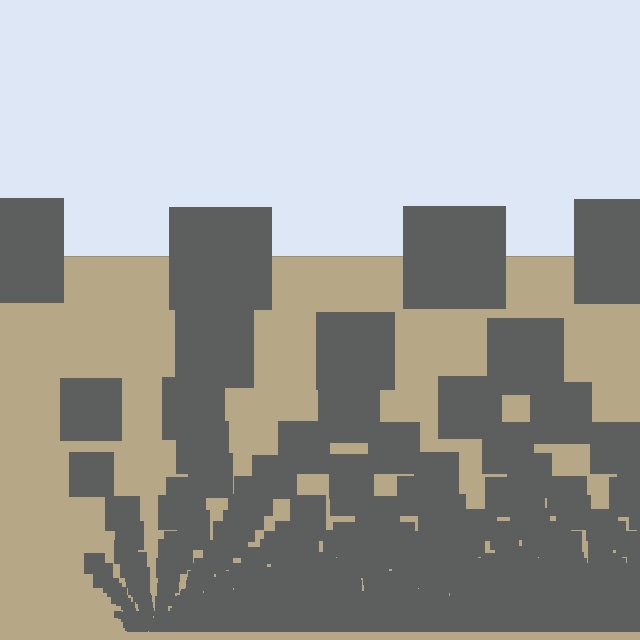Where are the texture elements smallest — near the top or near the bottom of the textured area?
Near the bottom.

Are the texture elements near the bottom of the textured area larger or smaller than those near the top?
Smaller. The gradient is inverted — elements near the bottom are smaller and denser.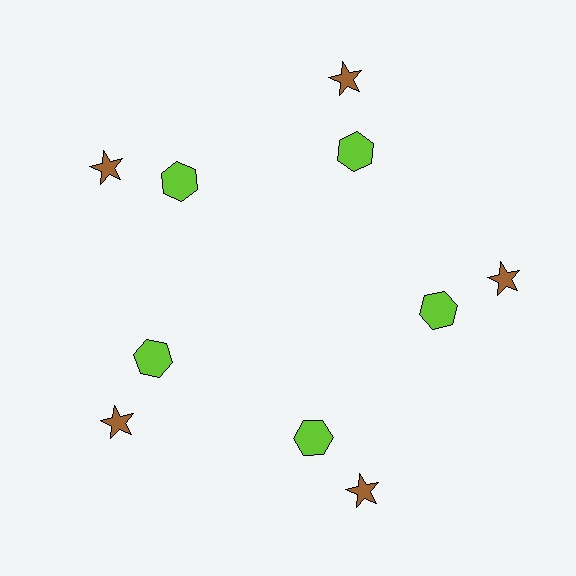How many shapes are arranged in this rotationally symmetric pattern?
There are 10 shapes, arranged in 5 groups of 2.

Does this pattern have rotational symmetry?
Yes, this pattern has 5-fold rotational symmetry. It looks the same after rotating 72 degrees around the center.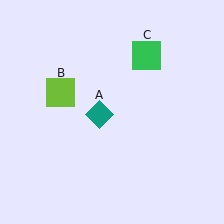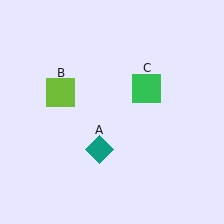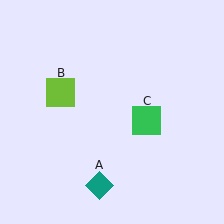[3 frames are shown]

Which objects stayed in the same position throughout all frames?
Lime square (object B) remained stationary.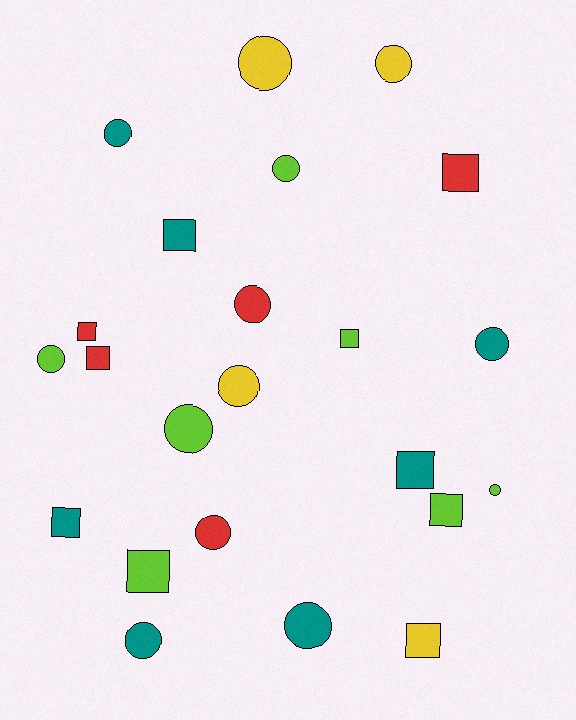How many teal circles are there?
There are 4 teal circles.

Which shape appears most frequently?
Circle, with 13 objects.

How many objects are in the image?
There are 23 objects.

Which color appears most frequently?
Lime, with 7 objects.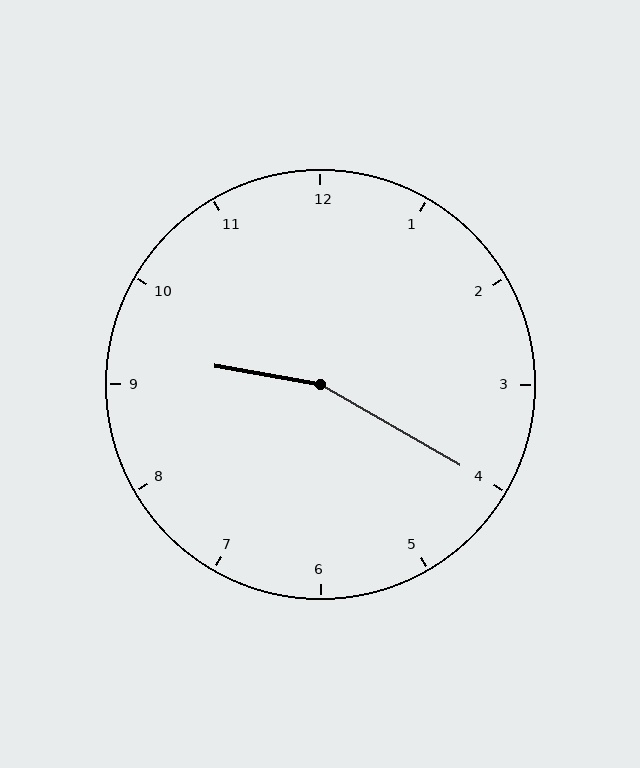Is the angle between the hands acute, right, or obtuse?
It is obtuse.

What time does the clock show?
9:20.